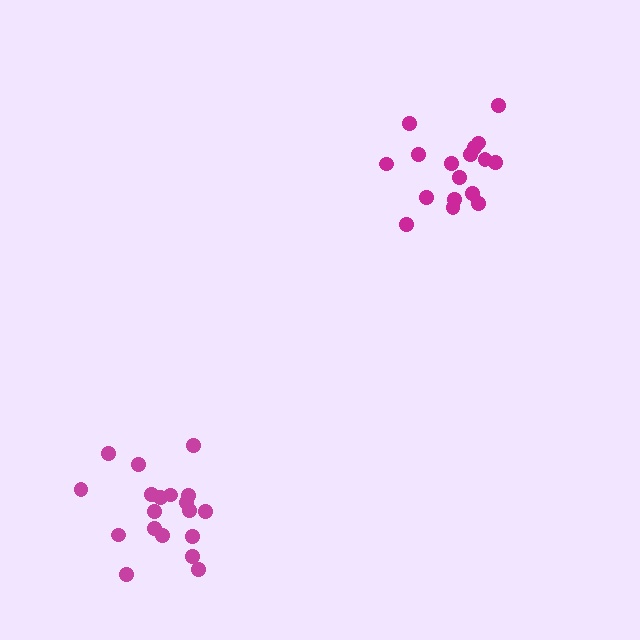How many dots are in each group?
Group 1: 19 dots, Group 2: 17 dots (36 total).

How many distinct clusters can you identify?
There are 2 distinct clusters.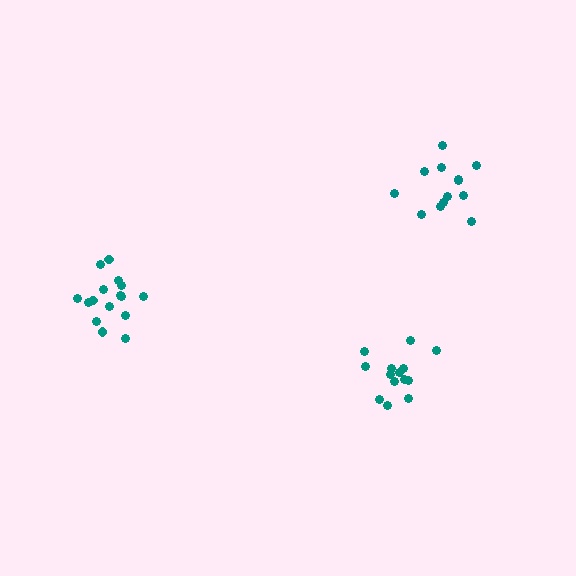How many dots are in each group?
Group 1: 13 dots, Group 2: 16 dots, Group 3: 14 dots (43 total).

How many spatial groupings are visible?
There are 3 spatial groupings.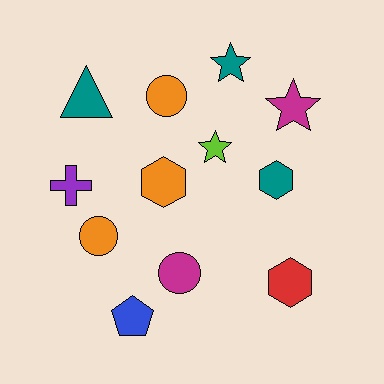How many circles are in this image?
There are 3 circles.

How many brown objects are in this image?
There are no brown objects.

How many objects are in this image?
There are 12 objects.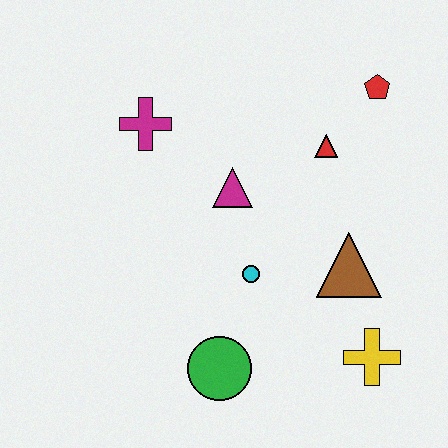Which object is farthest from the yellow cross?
The magenta cross is farthest from the yellow cross.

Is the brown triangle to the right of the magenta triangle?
Yes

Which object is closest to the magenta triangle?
The cyan circle is closest to the magenta triangle.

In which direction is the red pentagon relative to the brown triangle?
The red pentagon is above the brown triangle.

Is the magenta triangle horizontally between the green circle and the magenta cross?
No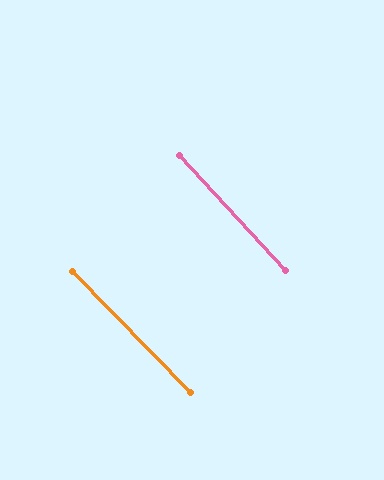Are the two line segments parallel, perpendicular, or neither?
Parallel — their directions differ by only 1.5°.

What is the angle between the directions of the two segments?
Approximately 2 degrees.